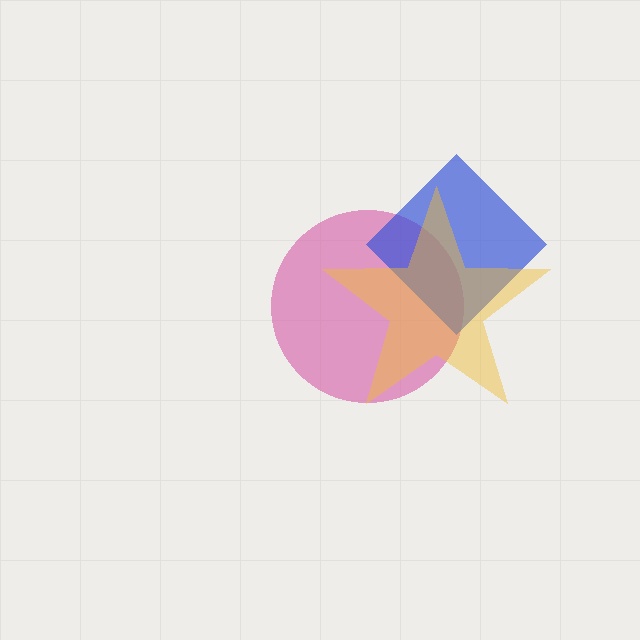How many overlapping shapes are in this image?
There are 3 overlapping shapes in the image.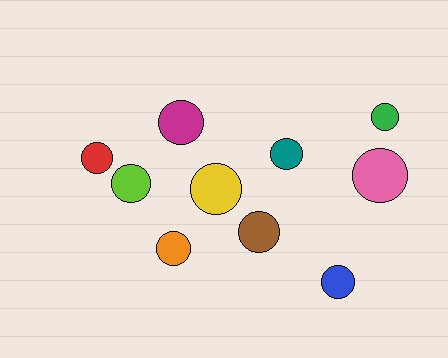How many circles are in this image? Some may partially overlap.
There are 10 circles.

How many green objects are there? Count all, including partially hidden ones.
There is 1 green object.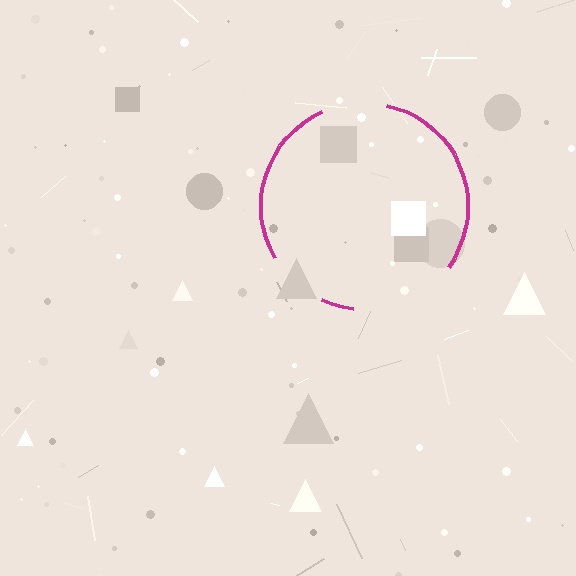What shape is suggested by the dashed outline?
The dashed outline suggests a circle.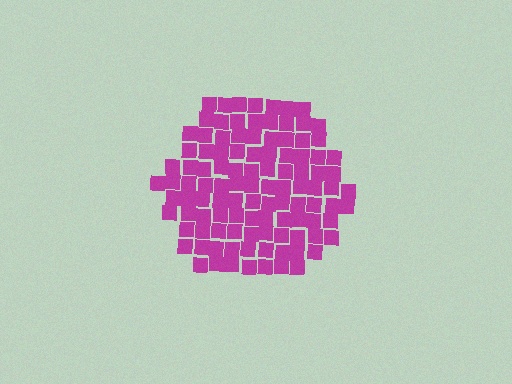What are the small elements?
The small elements are squares.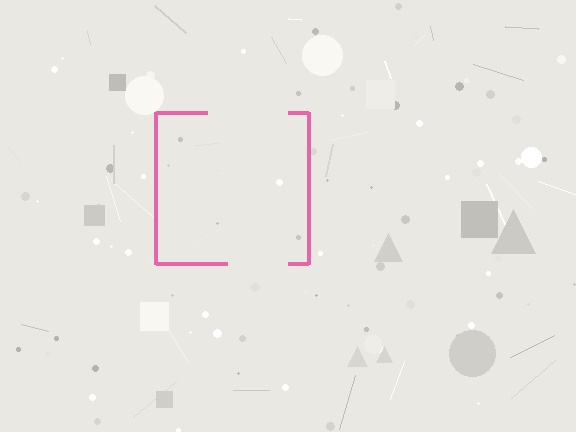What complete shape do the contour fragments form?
The contour fragments form a square.